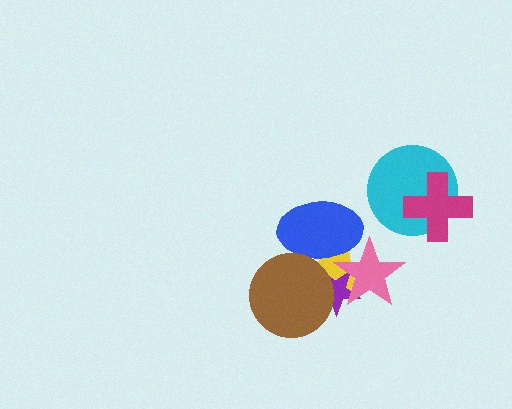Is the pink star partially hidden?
No, no other shape covers it.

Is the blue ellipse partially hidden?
Yes, it is partially covered by another shape.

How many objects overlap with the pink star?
3 objects overlap with the pink star.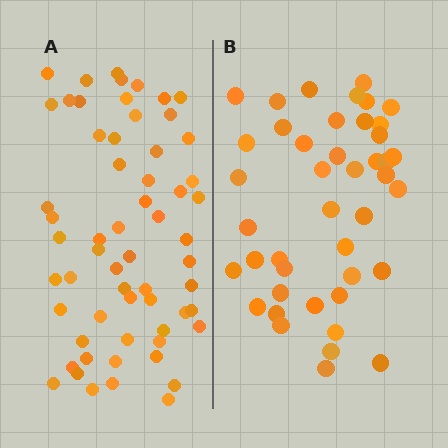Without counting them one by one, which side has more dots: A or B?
Region A (the left region) has more dots.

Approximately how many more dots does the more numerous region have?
Region A has approximately 15 more dots than region B.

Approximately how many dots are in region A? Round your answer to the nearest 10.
About 60 dots.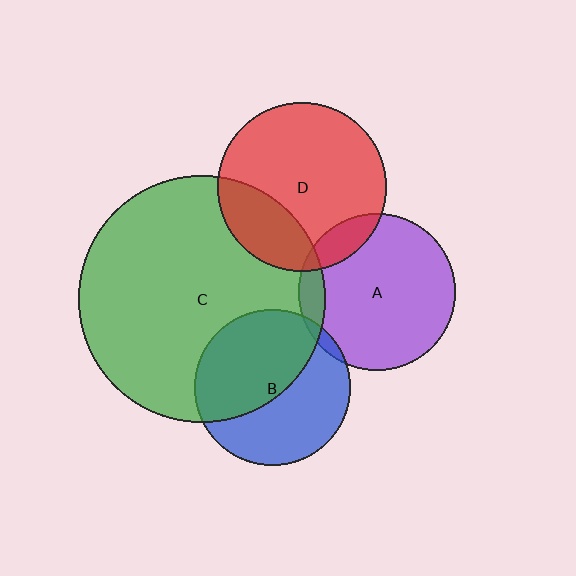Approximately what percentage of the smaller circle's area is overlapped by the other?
Approximately 50%.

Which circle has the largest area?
Circle C (green).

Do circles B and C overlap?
Yes.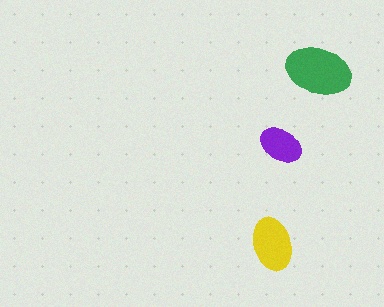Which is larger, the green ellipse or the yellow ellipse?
The green one.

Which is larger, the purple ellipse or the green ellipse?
The green one.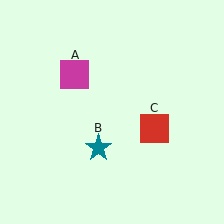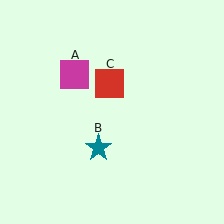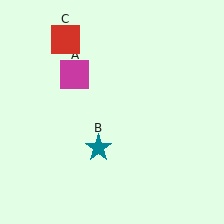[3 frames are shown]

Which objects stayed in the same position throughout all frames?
Magenta square (object A) and teal star (object B) remained stationary.